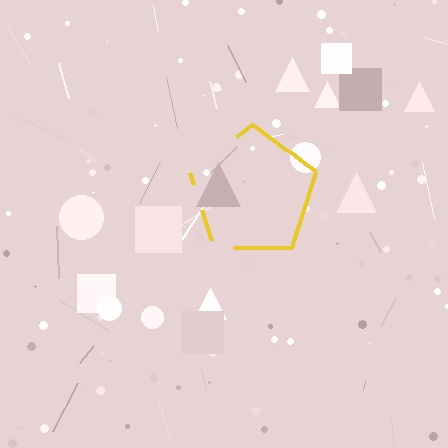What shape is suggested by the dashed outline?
The dashed outline suggests a pentagon.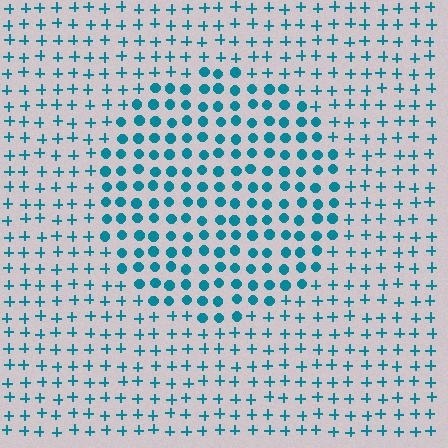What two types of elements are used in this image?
The image uses circles inside the circle region and plus signs outside it.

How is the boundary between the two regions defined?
The boundary is defined by a change in element shape: circles inside vs. plus signs outside. All elements share the same color and spacing.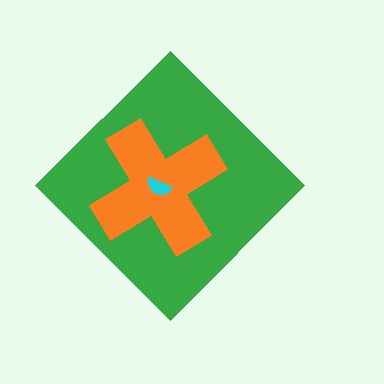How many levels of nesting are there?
3.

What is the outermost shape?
The green diamond.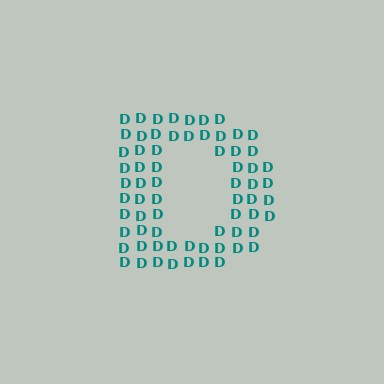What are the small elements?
The small elements are letter D's.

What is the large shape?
The large shape is the letter D.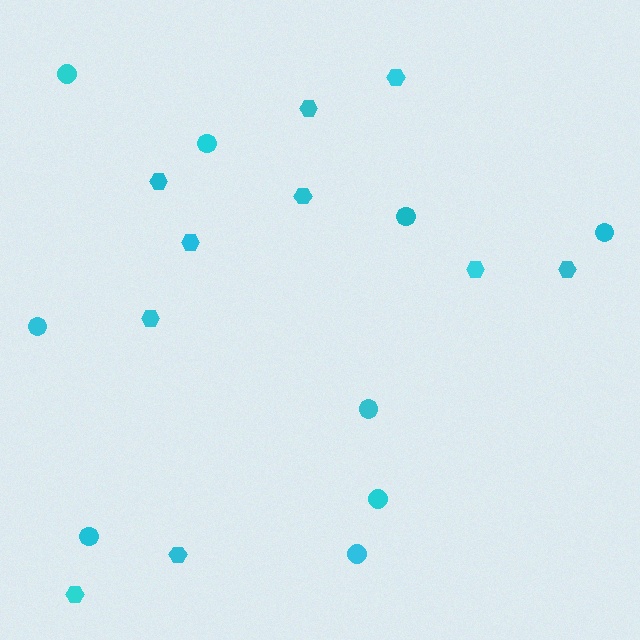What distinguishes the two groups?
There are 2 groups: one group of hexagons (10) and one group of circles (9).